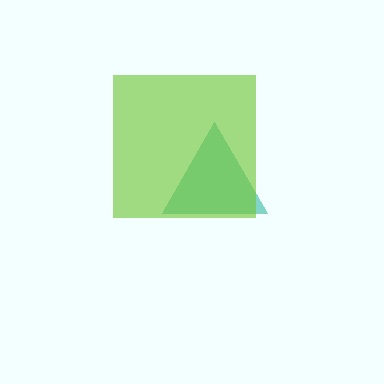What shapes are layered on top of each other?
The layered shapes are: a teal triangle, a lime square.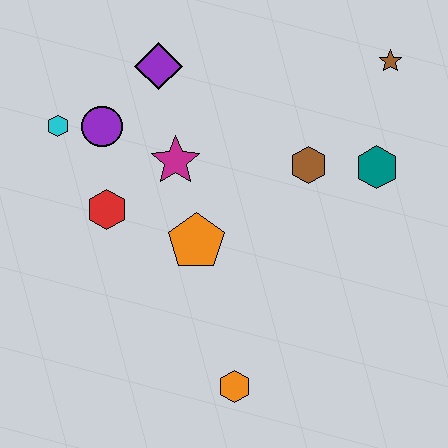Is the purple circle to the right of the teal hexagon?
No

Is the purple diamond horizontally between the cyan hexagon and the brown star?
Yes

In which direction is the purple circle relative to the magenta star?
The purple circle is to the left of the magenta star.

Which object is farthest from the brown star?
The orange hexagon is farthest from the brown star.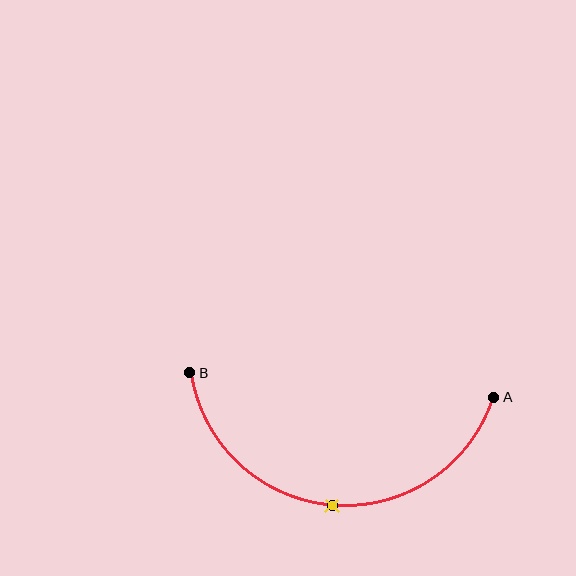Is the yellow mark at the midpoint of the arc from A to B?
Yes. The yellow mark lies on the arc at equal arc-length from both A and B — it is the arc midpoint.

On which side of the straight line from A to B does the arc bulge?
The arc bulges below the straight line connecting A and B.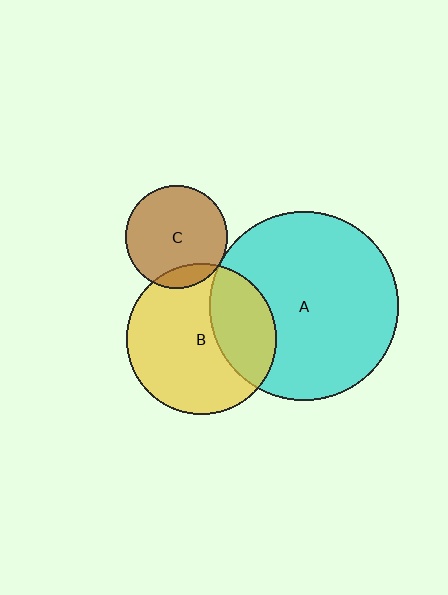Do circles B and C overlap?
Yes.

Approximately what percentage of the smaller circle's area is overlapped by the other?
Approximately 15%.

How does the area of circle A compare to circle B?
Approximately 1.6 times.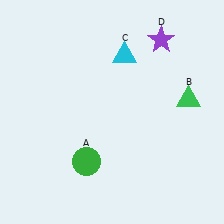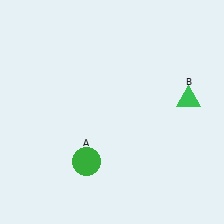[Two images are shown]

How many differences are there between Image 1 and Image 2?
There are 2 differences between the two images.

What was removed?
The purple star (D), the cyan triangle (C) were removed in Image 2.